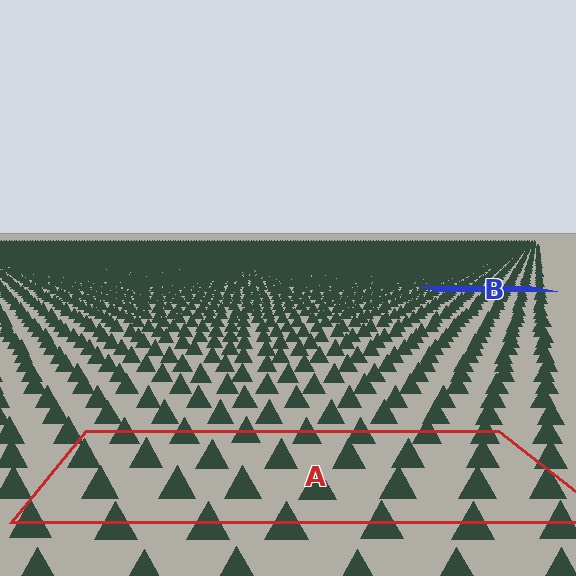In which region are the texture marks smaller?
The texture marks are smaller in region B, because it is farther away.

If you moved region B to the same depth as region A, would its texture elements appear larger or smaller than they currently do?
They would appear larger. At a closer depth, the same texture elements are projected at a bigger on-screen size.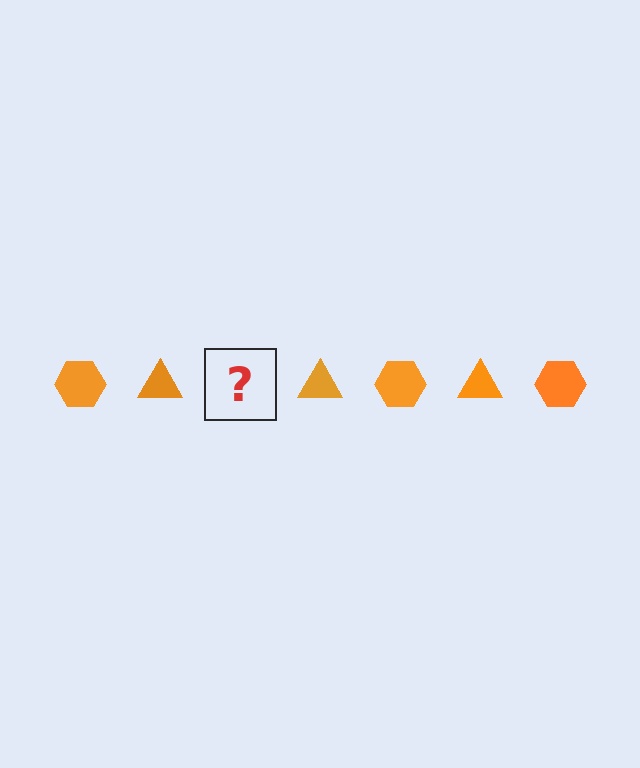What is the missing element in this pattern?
The missing element is an orange hexagon.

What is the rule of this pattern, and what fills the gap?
The rule is that the pattern cycles through hexagon, triangle shapes in orange. The gap should be filled with an orange hexagon.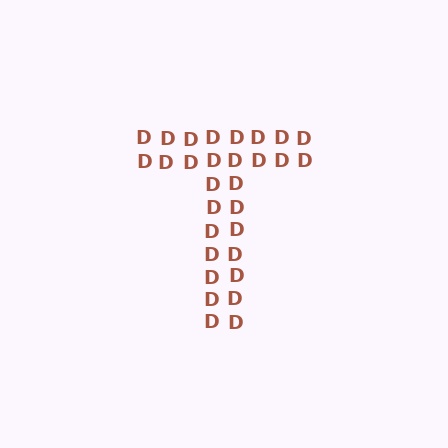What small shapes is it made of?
It is made of small letter D's.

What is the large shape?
The large shape is the letter T.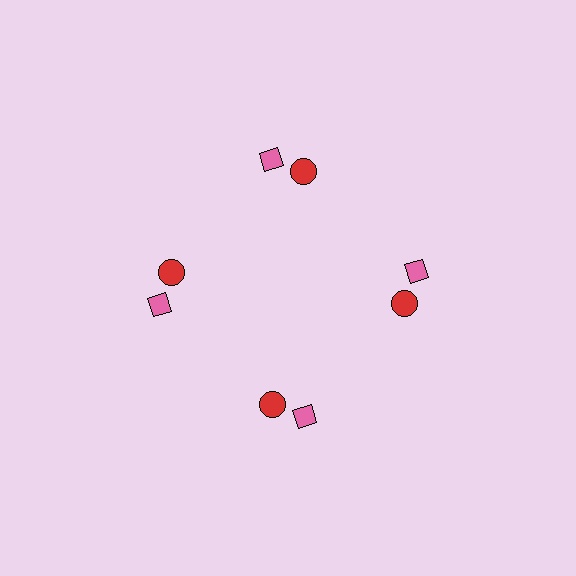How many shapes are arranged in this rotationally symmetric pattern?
There are 8 shapes, arranged in 4 groups of 2.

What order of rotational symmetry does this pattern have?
This pattern has 4-fold rotational symmetry.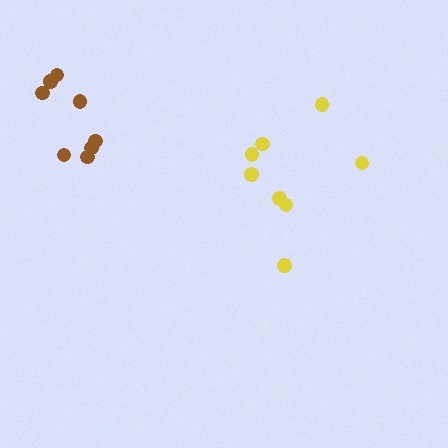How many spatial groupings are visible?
There are 2 spatial groupings.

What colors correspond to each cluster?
The clusters are colored: yellow, brown.